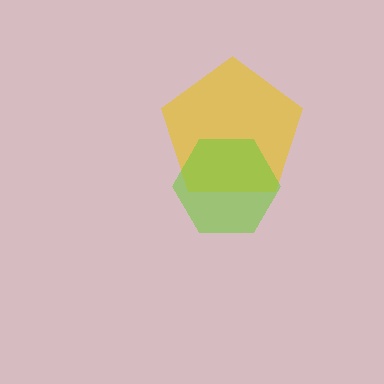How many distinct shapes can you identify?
There are 2 distinct shapes: a yellow pentagon, a lime hexagon.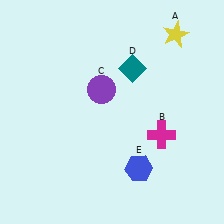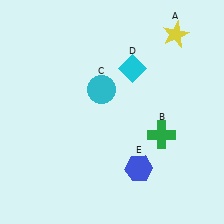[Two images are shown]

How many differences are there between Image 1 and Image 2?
There are 3 differences between the two images.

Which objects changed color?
B changed from magenta to green. C changed from purple to cyan. D changed from teal to cyan.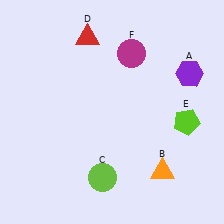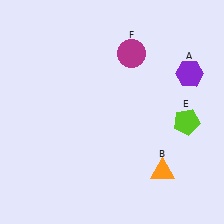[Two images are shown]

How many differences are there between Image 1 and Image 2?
There are 2 differences between the two images.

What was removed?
The red triangle (D), the lime circle (C) were removed in Image 2.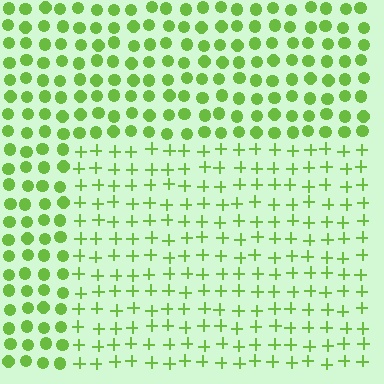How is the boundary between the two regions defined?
The boundary is defined by a change in element shape: plus signs inside vs. circles outside. All elements share the same color and spacing.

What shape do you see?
I see a rectangle.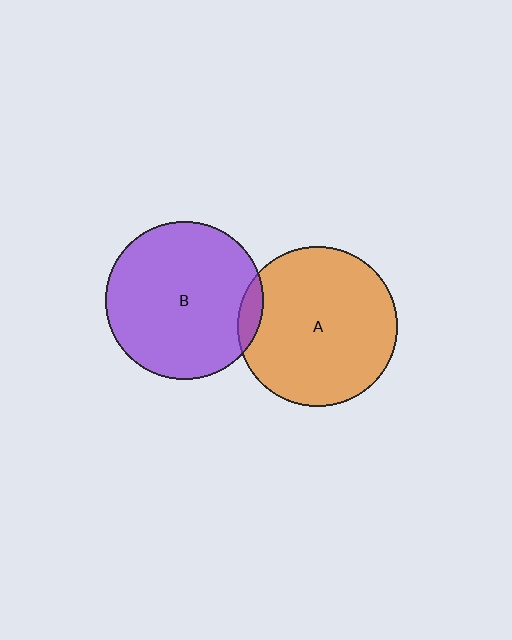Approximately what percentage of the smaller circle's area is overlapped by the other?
Approximately 5%.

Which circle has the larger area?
Circle A (orange).